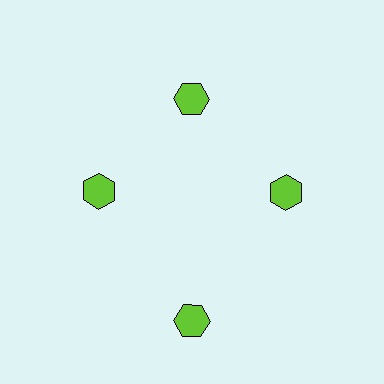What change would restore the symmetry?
The symmetry would be restored by moving it inward, back onto the ring so that all 4 hexagons sit at equal angles and equal distance from the center.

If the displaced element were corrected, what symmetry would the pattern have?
It would have 4-fold rotational symmetry — the pattern would map onto itself every 90 degrees.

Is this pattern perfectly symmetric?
No. The 4 lime hexagons are arranged in a ring, but one element near the 6 o'clock position is pushed outward from the center, breaking the 4-fold rotational symmetry.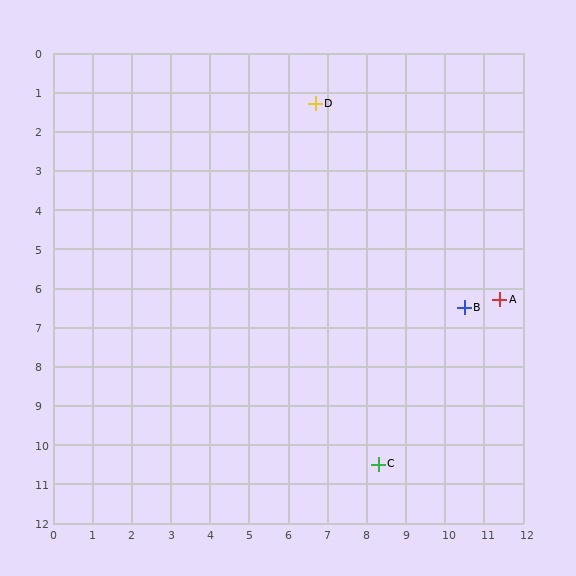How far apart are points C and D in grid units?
Points C and D are about 9.3 grid units apart.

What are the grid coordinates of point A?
Point A is at approximately (11.4, 6.3).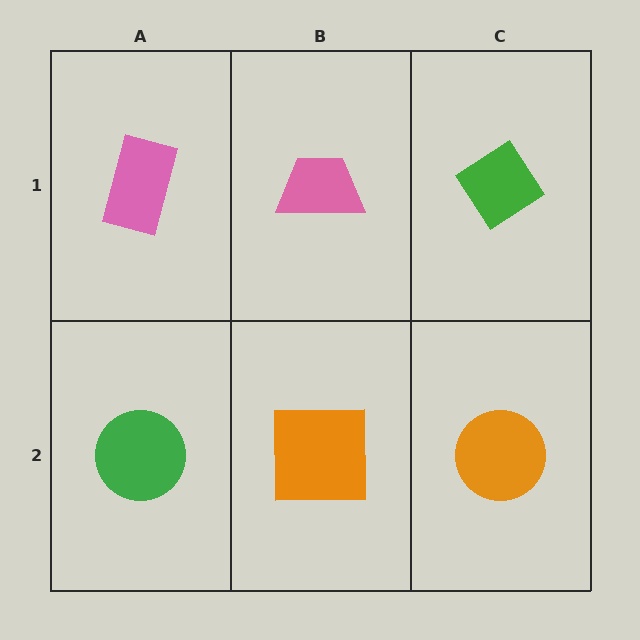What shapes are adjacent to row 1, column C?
An orange circle (row 2, column C), a pink trapezoid (row 1, column B).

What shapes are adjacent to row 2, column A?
A pink rectangle (row 1, column A), an orange square (row 2, column B).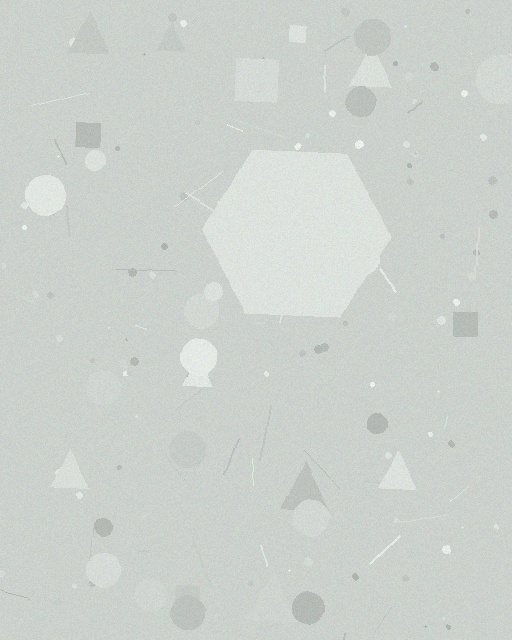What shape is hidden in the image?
A hexagon is hidden in the image.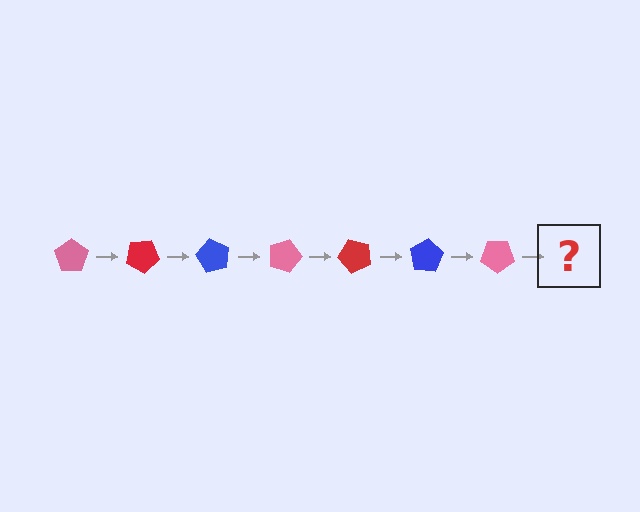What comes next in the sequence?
The next element should be a red pentagon, rotated 210 degrees from the start.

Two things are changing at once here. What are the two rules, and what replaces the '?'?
The two rules are that it rotates 30 degrees each step and the color cycles through pink, red, and blue. The '?' should be a red pentagon, rotated 210 degrees from the start.